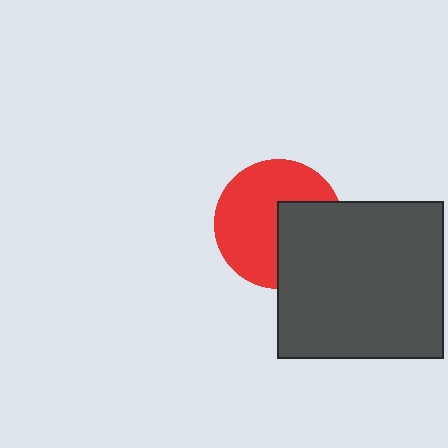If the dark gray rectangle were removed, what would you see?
You would see the complete red circle.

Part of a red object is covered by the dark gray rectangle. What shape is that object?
It is a circle.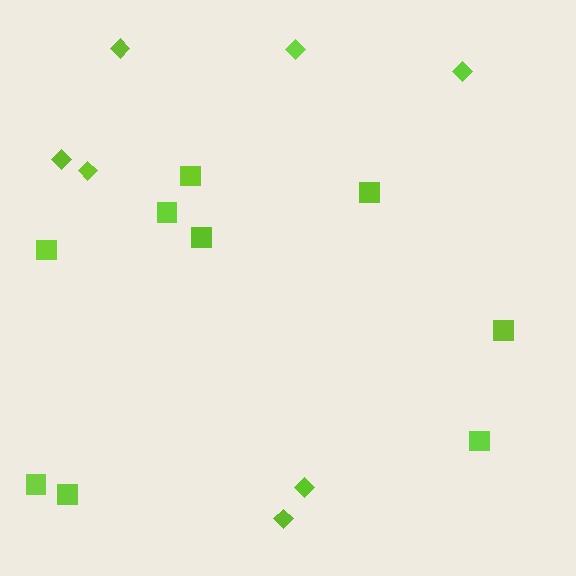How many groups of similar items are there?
There are 2 groups: one group of squares (9) and one group of diamonds (7).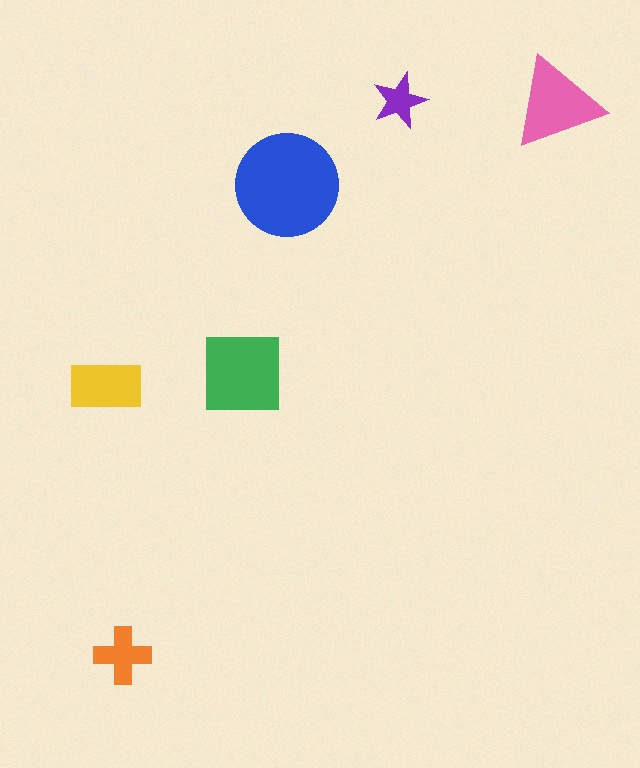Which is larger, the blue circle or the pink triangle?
The blue circle.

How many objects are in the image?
There are 6 objects in the image.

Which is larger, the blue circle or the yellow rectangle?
The blue circle.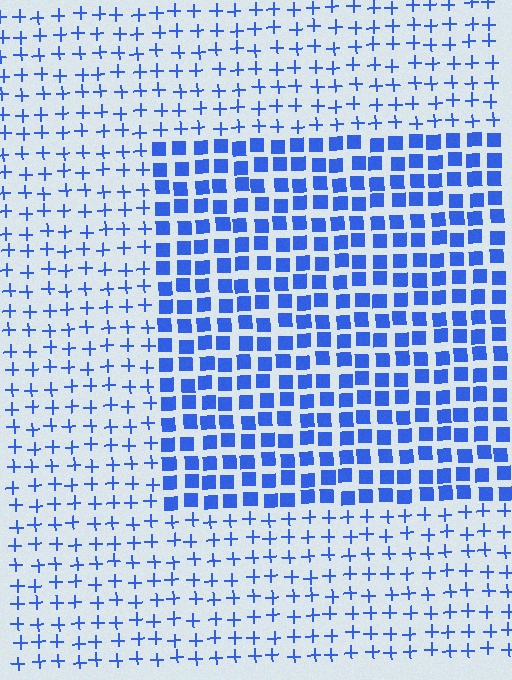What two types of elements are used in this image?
The image uses squares inside the rectangle region and plus signs outside it.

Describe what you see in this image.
The image is filled with small blue elements arranged in a uniform grid. A rectangle-shaped region contains squares, while the surrounding area contains plus signs. The boundary is defined purely by the change in element shape.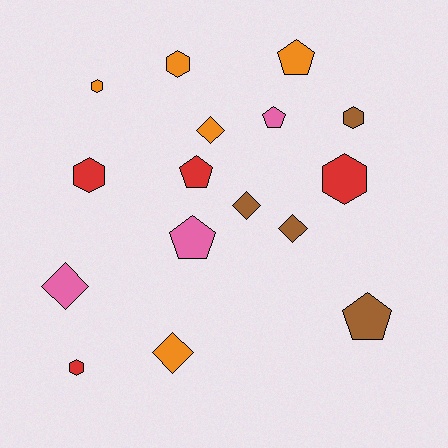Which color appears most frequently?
Orange, with 5 objects.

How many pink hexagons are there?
There are no pink hexagons.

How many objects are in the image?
There are 16 objects.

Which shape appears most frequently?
Hexagon, with 6 objects.